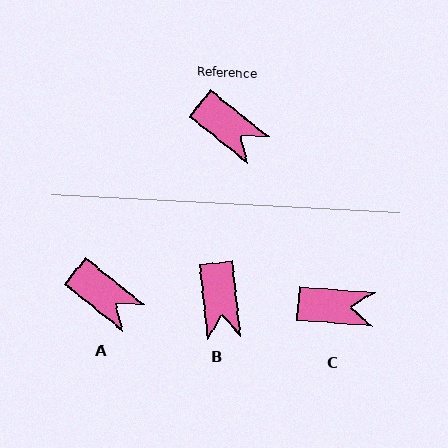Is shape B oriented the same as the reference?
No, it is off by about 45 degrees.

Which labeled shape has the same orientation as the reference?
A.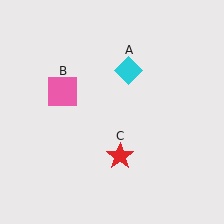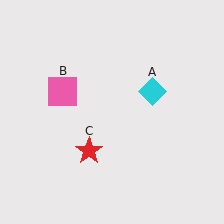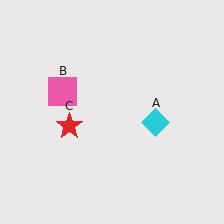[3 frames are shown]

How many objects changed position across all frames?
2 objects changed position: cyan diamond (object A), red star (object C).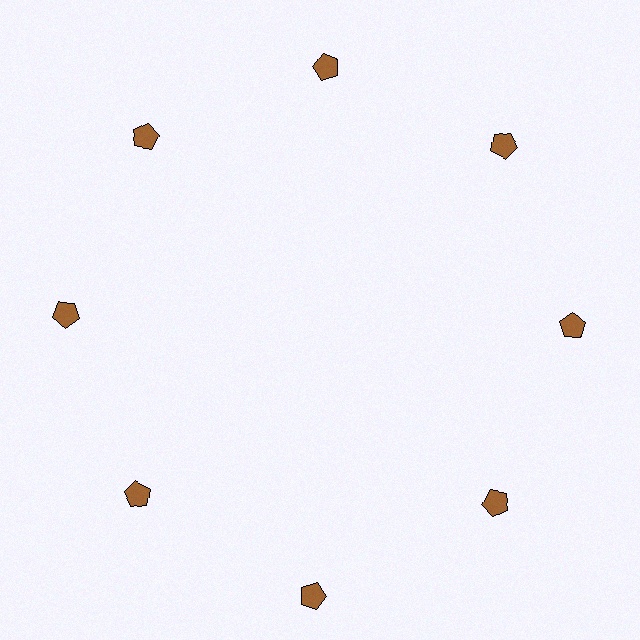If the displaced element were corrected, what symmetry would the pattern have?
It would have 8-fold rotational symmetry — the pattern would map onto itself every 45 degrees.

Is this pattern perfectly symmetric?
No. The 8 brown pentagons are arranged in a ring, but one element near the 6 o'clock position is pushed outward from the center, breaking the 8-fold rotational symmetry.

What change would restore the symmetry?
The symmetry would be restored by moving it inward, back onto the ring so that all 8 pentagons sit at equal angles and equal distance from the center.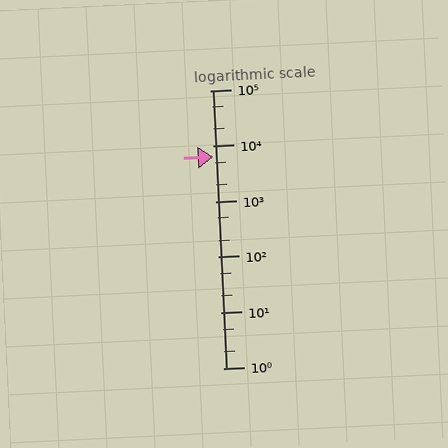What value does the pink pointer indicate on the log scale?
The pointer indicates approximately 6500.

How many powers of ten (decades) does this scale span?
The scale spans 5 decades, from 1 to 100000.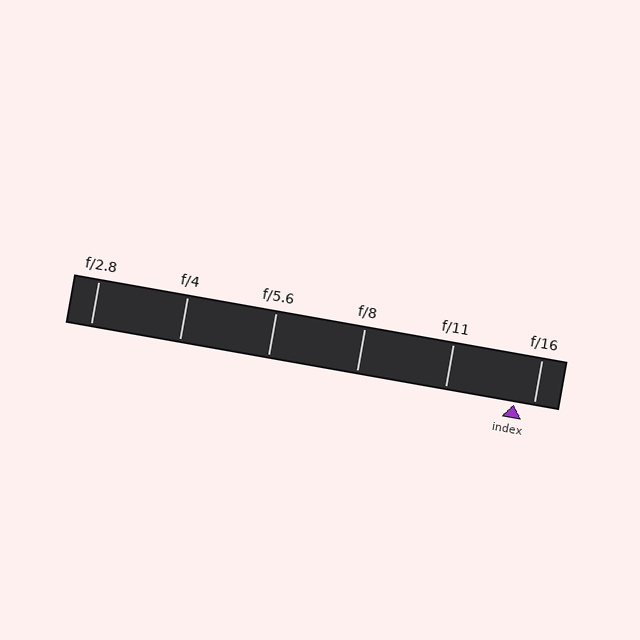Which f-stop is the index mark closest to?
The index mark is closest to f/16.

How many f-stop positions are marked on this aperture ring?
There are 6 f-stop positions marked.